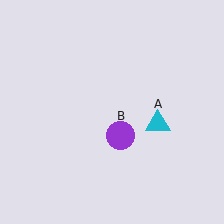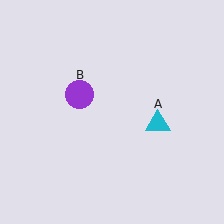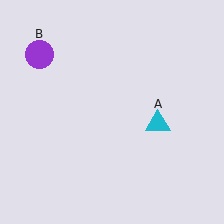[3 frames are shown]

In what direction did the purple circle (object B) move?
The purple circle (object B) moved up and to the left.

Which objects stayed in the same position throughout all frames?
Cyan triangle (object A) remained stationary.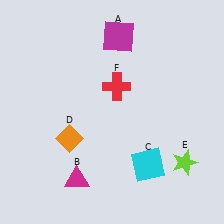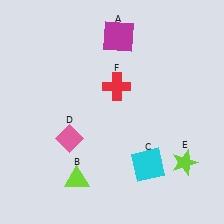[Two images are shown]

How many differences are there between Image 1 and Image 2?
There are 2 differences between the two images.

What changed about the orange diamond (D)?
In Image 1, D is orange. In Image 2, it changed to pink.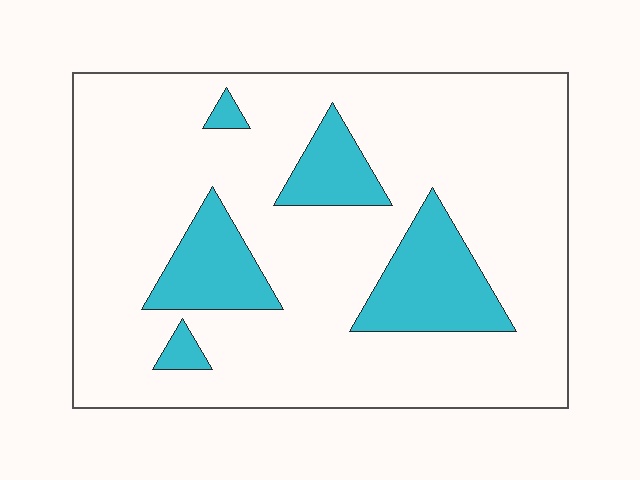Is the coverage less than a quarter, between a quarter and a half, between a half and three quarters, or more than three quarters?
Less than a quarter.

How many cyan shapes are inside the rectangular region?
5.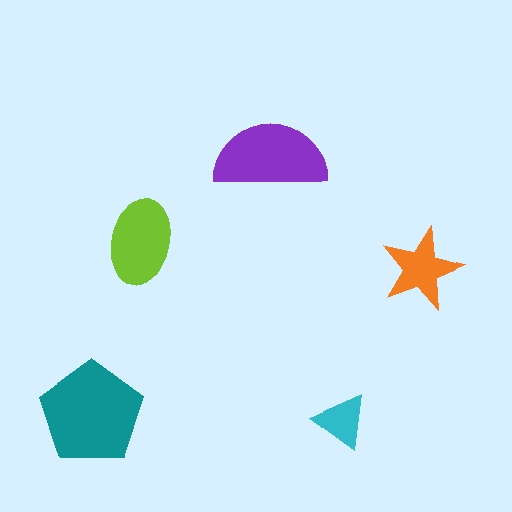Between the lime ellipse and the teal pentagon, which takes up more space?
The teal pentagon.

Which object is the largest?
The teal pentagon.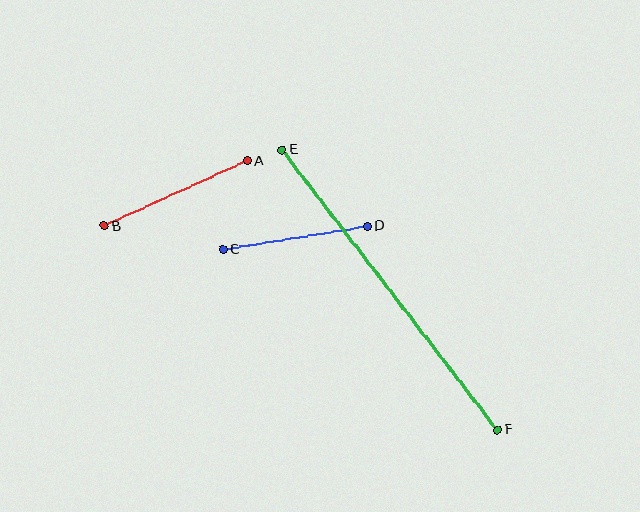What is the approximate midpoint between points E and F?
The midpoint is at approximately (390, 290) pixels.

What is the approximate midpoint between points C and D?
The midpoint is at approximately (295, 238) pixels.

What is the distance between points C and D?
The distance is approximately 146 pixels.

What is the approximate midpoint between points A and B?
The midpoint is at approximately (176, 194) pixels.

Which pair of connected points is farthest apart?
Points E and F are farthest apart.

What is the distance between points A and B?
The distance is approximately 157 pixels.